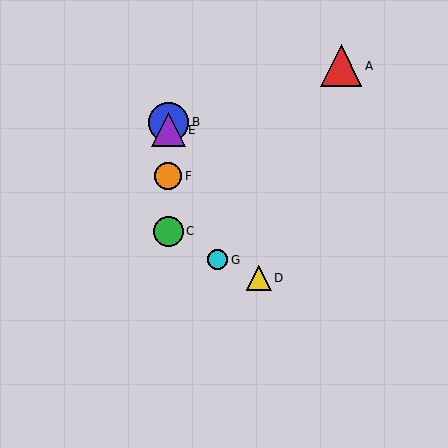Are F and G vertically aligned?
No, F is at x≈168 and G is at x≈218.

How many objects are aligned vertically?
4 objects (B, C, E, F) are aligned vertically.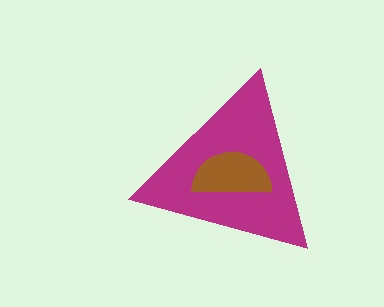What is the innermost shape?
The brown semicircle.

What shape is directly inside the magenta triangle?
The brown semicircle.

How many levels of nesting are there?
2.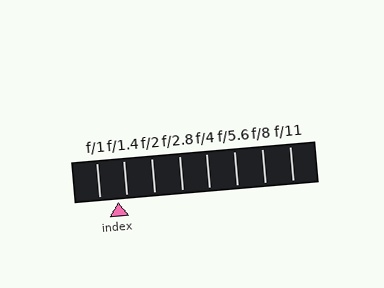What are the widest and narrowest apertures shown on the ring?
The widest aperture shown is f/1 and the narrowest is f/11.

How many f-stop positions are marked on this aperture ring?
There are 8 f-stop positions marked.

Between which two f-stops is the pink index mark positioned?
The index mark is between f/1 and f/1.4.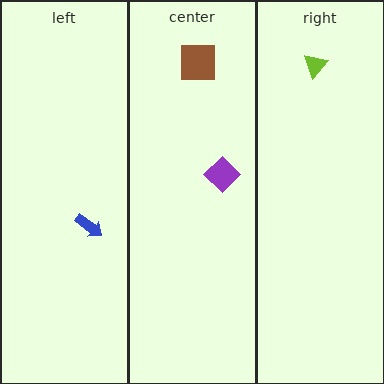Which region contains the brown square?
The center region.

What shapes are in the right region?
The lime triangle.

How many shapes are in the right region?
1.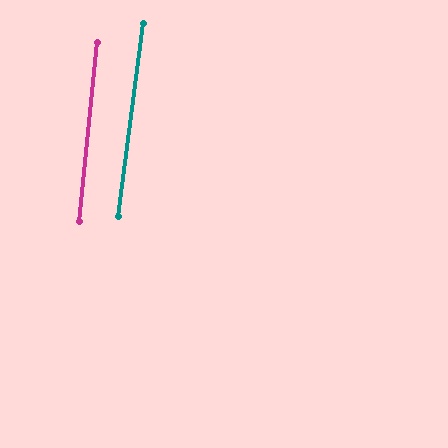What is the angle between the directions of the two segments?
Approximately 1 degree.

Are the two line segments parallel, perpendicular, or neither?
Parallel — their directions differ by only 1.5°.